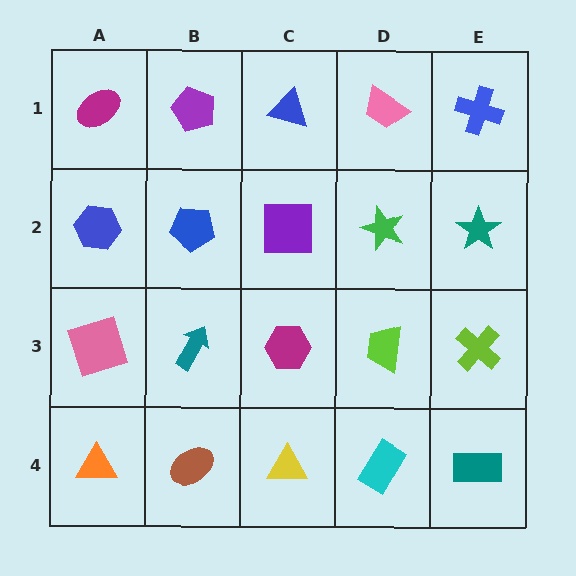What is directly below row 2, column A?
A pink square.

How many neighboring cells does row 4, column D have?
3.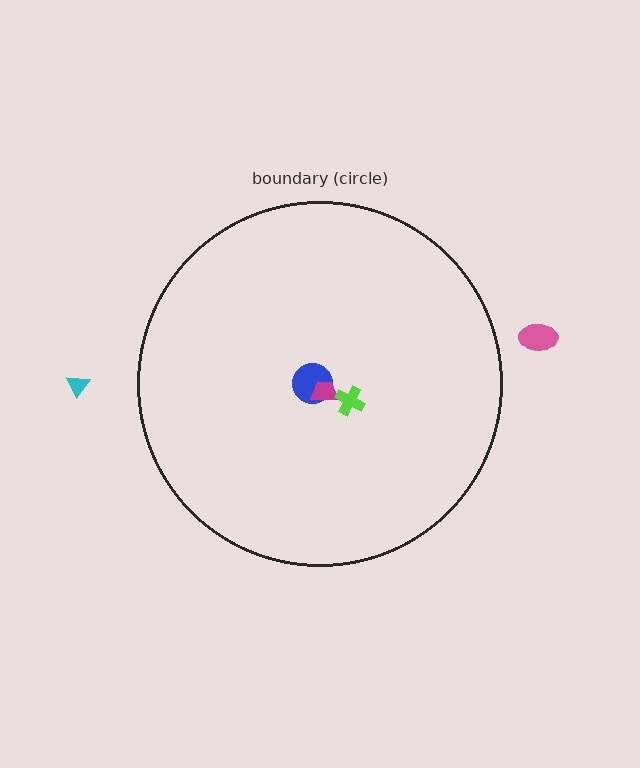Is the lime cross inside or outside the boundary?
Inside.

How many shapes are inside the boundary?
3 inside, 2 outside.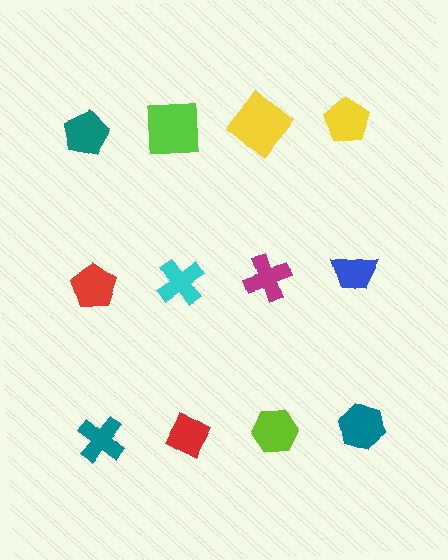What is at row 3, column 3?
A lime hexagon.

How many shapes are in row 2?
4 shapes.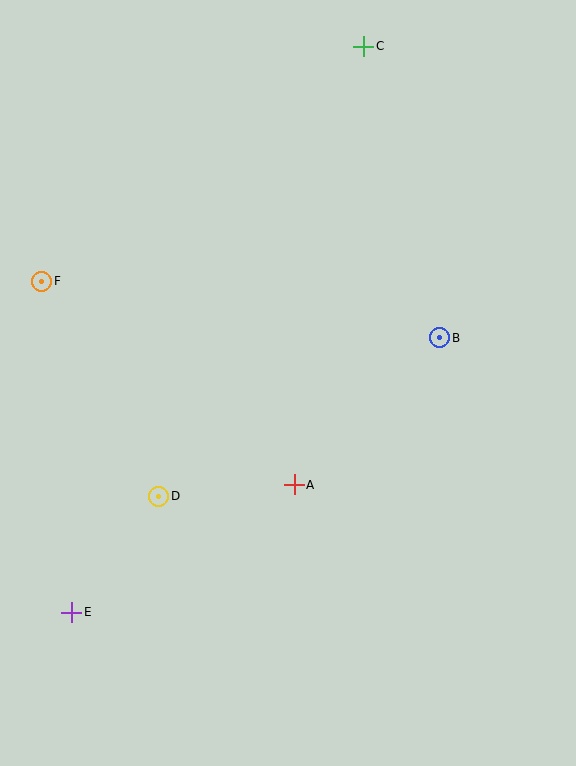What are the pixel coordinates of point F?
Point F is at (42, 281).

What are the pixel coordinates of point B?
Point B is at (440, 338).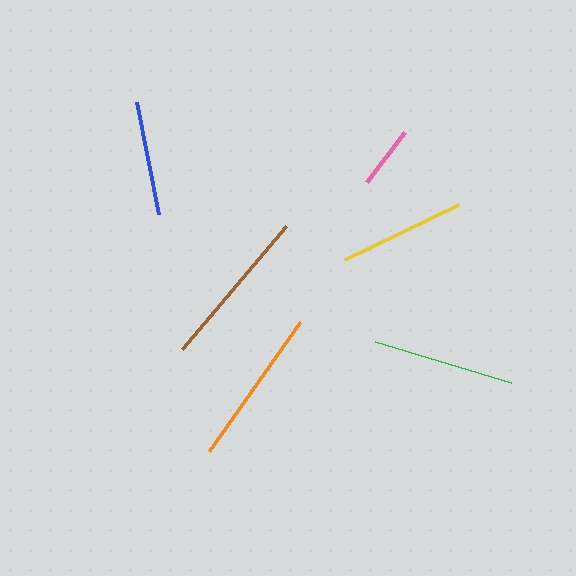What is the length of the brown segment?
The brown segment is approximately 161 pixels long.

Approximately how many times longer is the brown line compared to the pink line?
The brown line is approximately 2.5 times the length of the pink line.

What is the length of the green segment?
The green segment is approximately 141 pixels long.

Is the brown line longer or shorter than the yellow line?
The brown line is longer than the yellow line.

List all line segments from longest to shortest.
From longest to shortest: brown, orange, green, yellow, blue, pink.